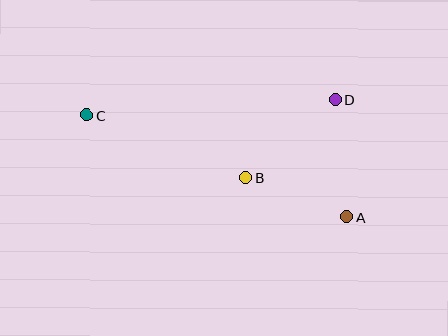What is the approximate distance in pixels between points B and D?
The distance between B and D is approximately 119 pixels.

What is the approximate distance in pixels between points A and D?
The distance between A and D is approximately 117 pixels.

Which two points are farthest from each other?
Points A and C are farthest from each other.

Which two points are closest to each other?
Points A and B are closest to each other.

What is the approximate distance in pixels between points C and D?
The distance between C and D is approximately 249 pixels.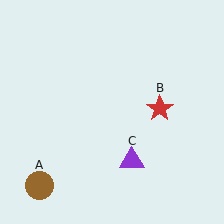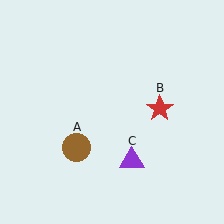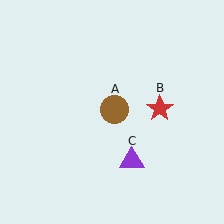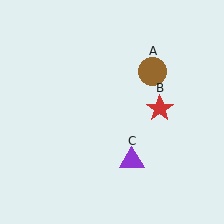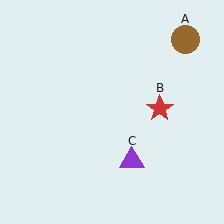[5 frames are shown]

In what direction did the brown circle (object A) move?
The brown circle (object A) moved up and to the right.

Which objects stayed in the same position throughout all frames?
Red star (object B) and purple triangle (object C) remained stationary.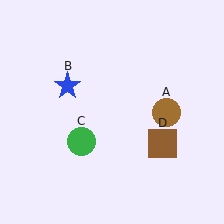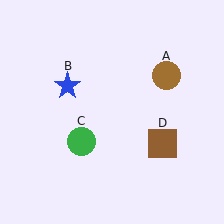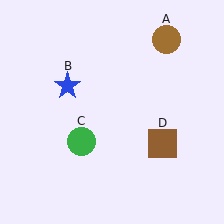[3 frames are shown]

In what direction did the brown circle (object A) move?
The brown circle (object A) moved up.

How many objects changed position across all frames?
1 object changed position: brown circle (object A).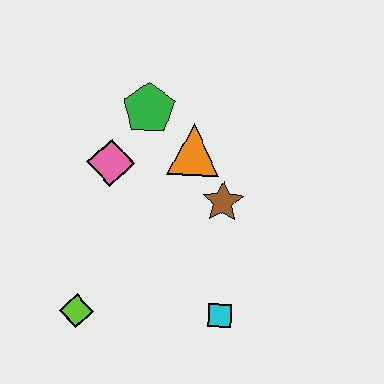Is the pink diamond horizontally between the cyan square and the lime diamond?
Yes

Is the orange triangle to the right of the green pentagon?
Yes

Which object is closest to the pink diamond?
The green pentagon is closest to the pink diamond.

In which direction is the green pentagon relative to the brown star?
The green pentagon is above the brown star.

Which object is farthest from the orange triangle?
The lime diamond is farthest from the orange triangle.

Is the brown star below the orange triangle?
Yes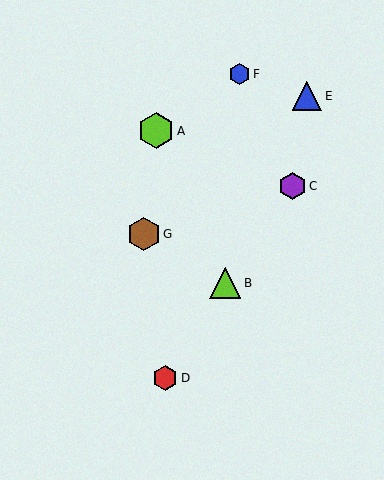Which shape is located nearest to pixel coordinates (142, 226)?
The brown hexagon (labeled G) at (144, 234) is nearest to that location.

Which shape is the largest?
The lime hexagon (labeled A) is the largest.